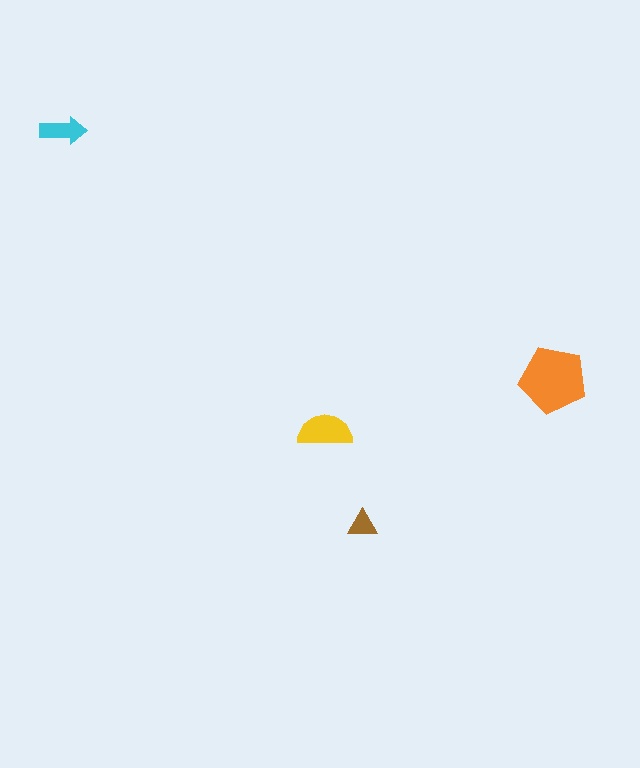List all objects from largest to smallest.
The orange pentagon, the yellow semicircle, the cyan arrow, the brown triangle.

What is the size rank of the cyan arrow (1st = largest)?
3rd.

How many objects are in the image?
There are 4 objects in the image.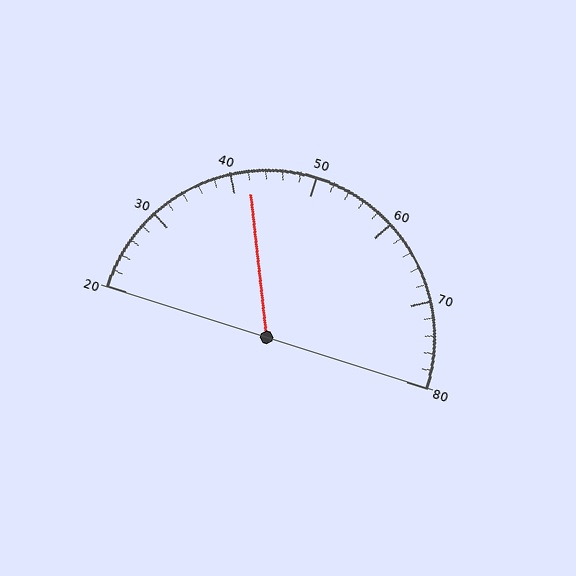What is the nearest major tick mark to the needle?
The nearest major tick mark is 40.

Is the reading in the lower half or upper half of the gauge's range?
The reading is in the lower half of the range (20 to 80).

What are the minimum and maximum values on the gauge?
The gauge ranges from 20 to 80.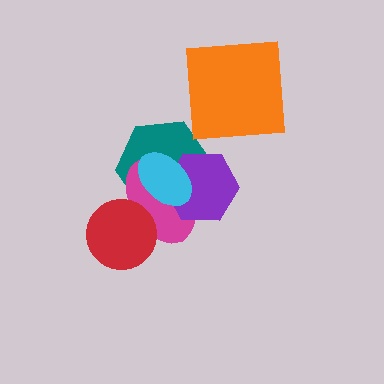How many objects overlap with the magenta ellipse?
4 objects overlap with the magenta ellipse.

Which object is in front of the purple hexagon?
The cyan ellipse is in front of the purple hexagon.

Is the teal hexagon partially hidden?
Yes, it is partially covered by another shape.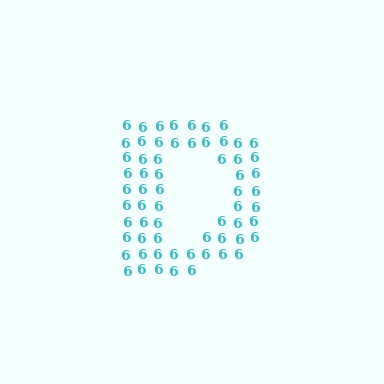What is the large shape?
The large shape is the letter D.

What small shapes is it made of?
It is made of small digit 6's.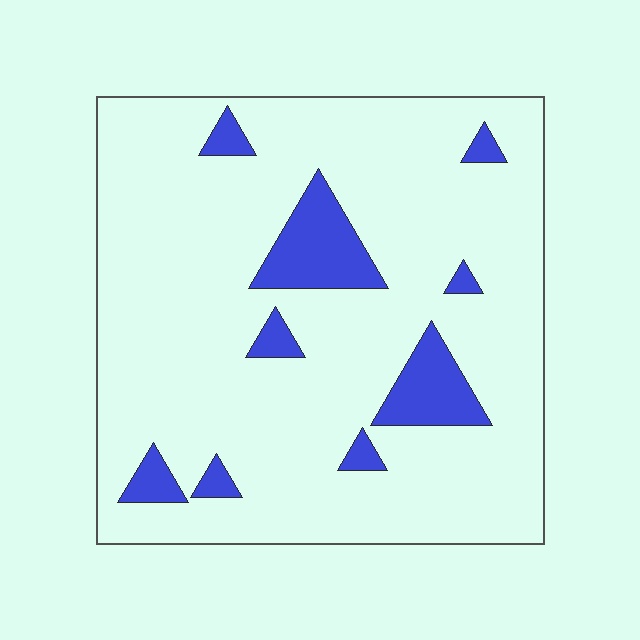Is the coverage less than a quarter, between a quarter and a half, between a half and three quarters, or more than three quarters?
Less than a quarter.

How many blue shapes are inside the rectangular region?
9.